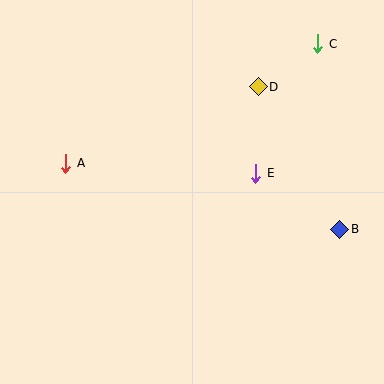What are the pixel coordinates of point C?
Point C is at (318, 44).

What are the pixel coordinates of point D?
Point D is at (258, 87).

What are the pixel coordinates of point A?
Point A is at (66, 163).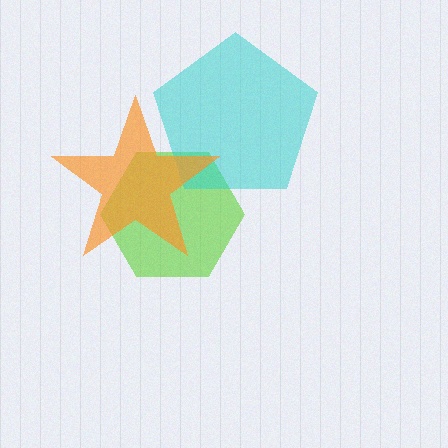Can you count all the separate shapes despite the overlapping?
Yes, there are 3 separate shapes.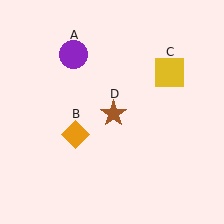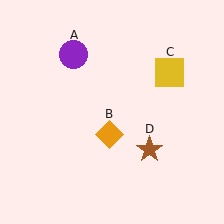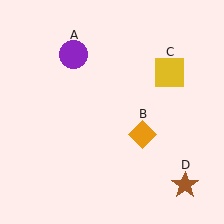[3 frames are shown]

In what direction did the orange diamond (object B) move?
The orange diamond (object B) moved right.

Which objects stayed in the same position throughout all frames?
Purple circle (object A) and yellow square (object C) remained stationary.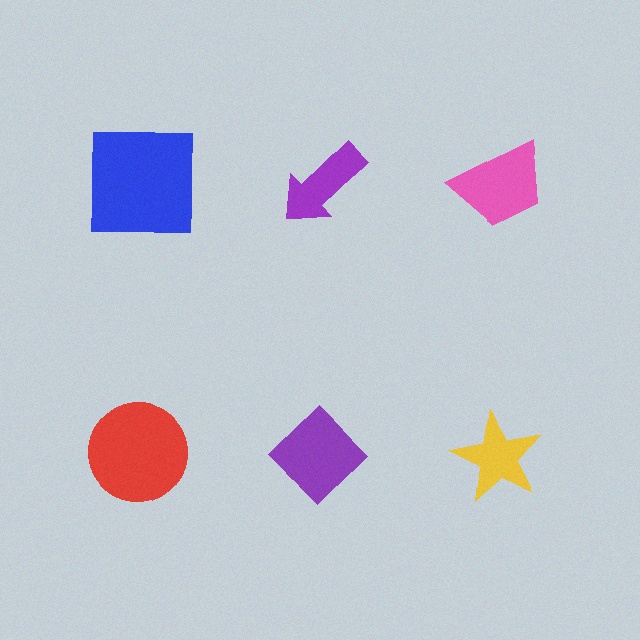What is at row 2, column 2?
A purple diamond.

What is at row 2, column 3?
A yellow star.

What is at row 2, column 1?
A red circle.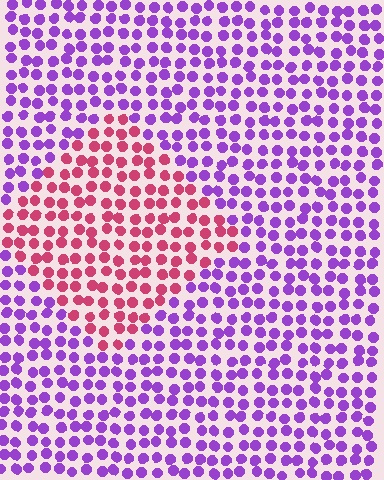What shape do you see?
I see a diamond.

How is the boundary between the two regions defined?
The boundary is defined purely by a slight shift in hue (about 62 degrees). Spacing, size, and orientation are identical on both sides.